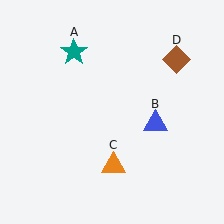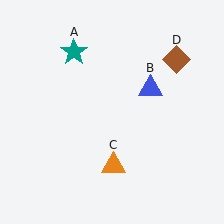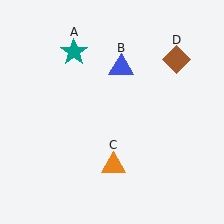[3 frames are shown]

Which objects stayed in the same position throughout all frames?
Teal star (object A) and orange triangle (object C) and brown diamond (object D) remained stationary.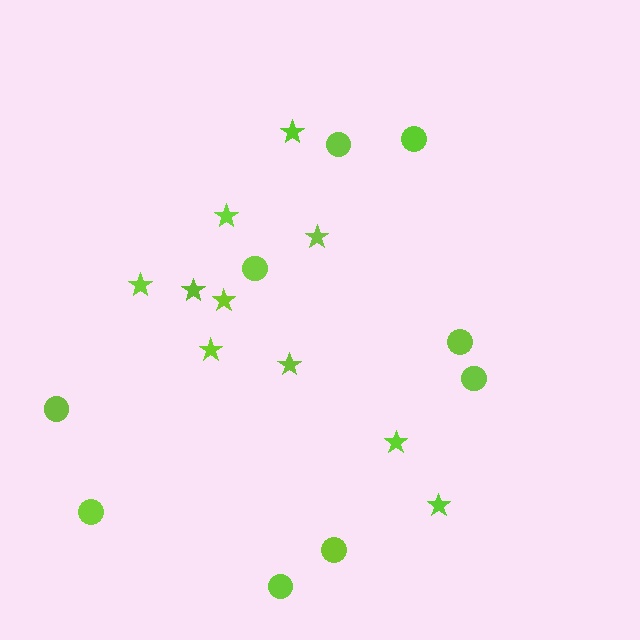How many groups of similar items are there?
There are 2 groups: one group of circles (9) and one group of stars (10).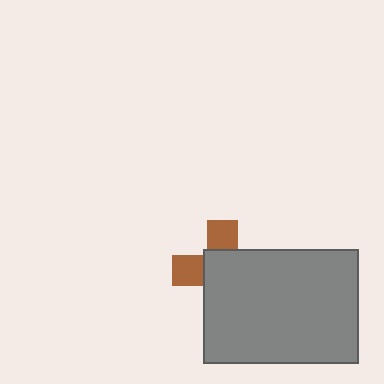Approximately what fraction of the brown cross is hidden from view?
Roughly 64% of the brown cross is hidden behind the gray rectangle.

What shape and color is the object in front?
The object in front is a gray rectangle.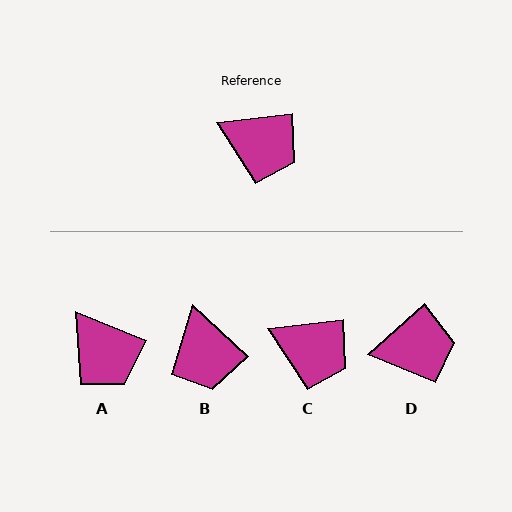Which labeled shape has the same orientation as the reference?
C.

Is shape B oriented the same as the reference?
No, it is off by about 49 degrees.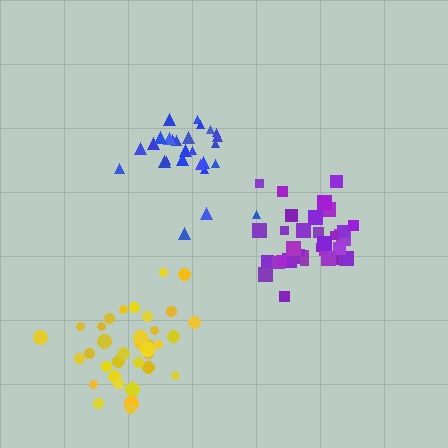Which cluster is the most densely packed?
Blue.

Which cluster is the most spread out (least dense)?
Yellow.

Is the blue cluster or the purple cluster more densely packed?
Blue.